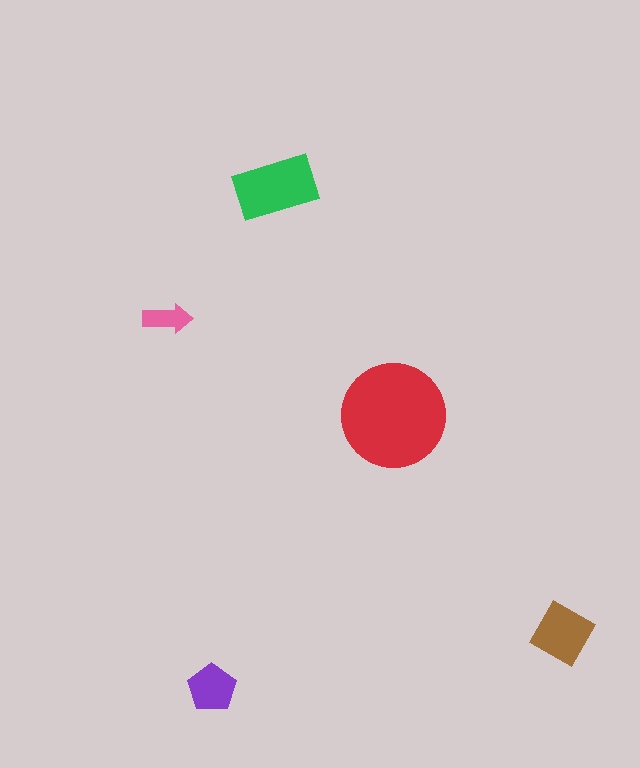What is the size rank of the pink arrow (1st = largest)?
5th.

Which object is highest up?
The green rectangle is topmost.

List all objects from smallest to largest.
The pink arrow, the purple pentagon, the brown diamond, the green rectangle, the red circle.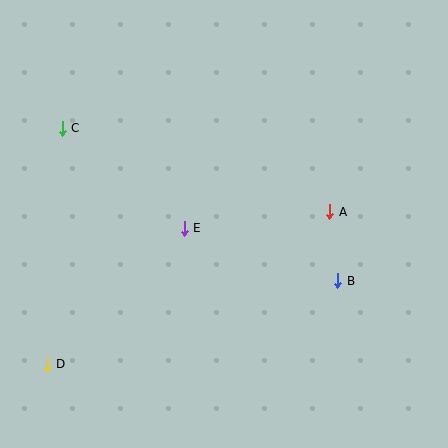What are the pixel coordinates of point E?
Point E is at (184, 228).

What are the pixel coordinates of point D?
Point D is at (47, 364).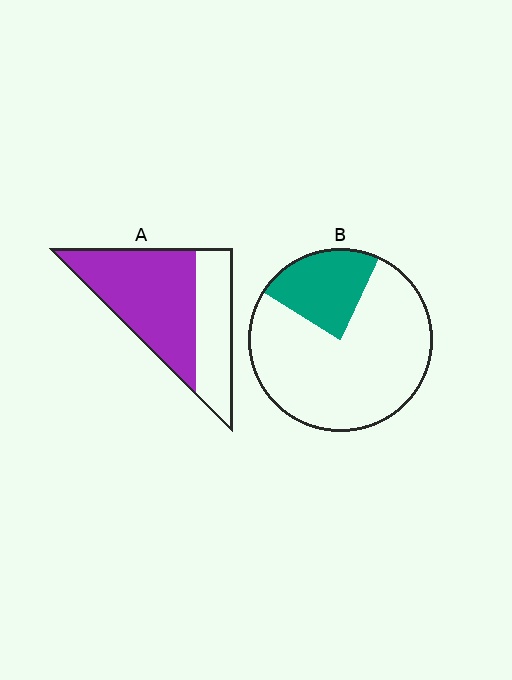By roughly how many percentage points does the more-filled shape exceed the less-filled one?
By roughly 40 percentage points (A over B).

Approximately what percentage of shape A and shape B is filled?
A is approximately 65% and B is approximately 25%.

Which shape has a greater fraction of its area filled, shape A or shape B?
Shape A.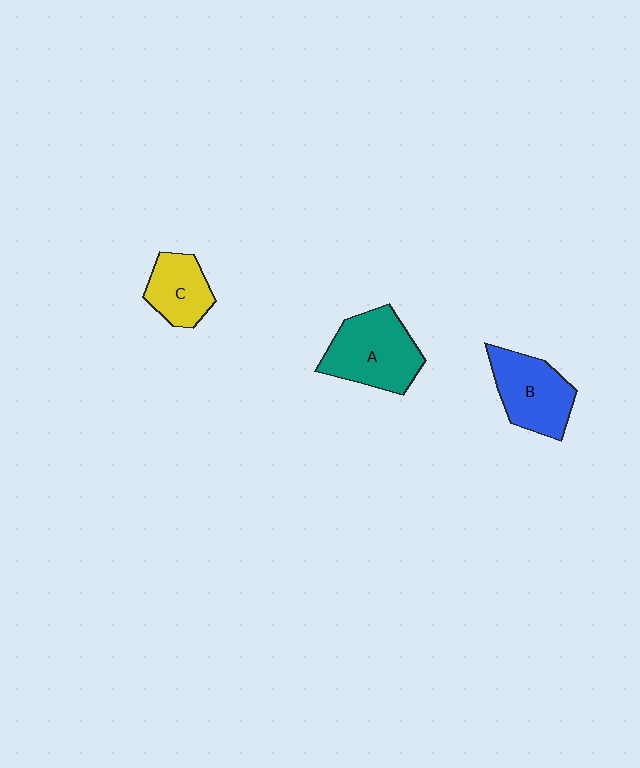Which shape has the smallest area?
Shape C (yellow).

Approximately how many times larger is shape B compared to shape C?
Approximately 1.4 times.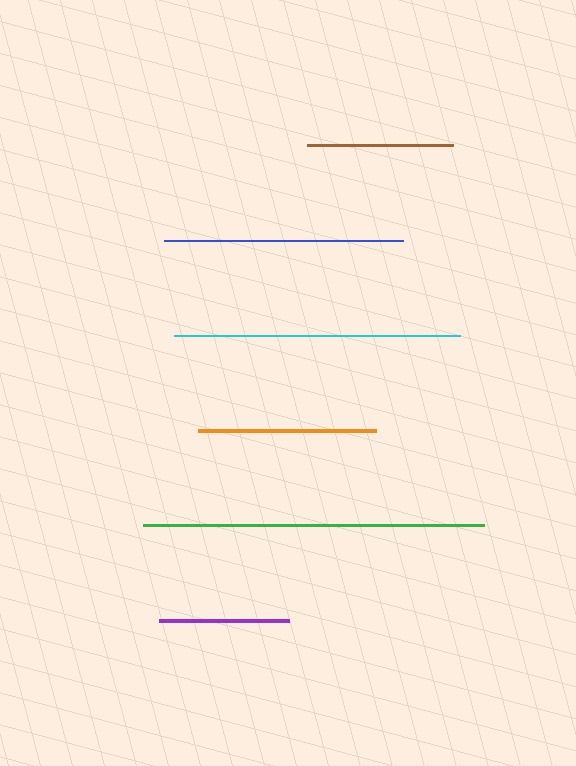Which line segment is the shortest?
The purple line is the shortest at approximately 130 pixels.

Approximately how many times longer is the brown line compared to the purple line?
The brown line is approximately 1.1 times the length of the purple line.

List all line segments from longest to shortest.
From longest to shortest: green, cyan, blue, orange, brown, purple.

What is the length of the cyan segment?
The cyan segment is approximately 286 pixels long.